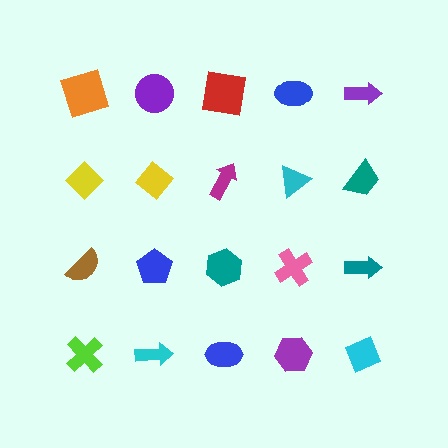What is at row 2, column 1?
A yellow diamond.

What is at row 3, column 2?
A blue pentagon.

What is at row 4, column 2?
A cyan arrow.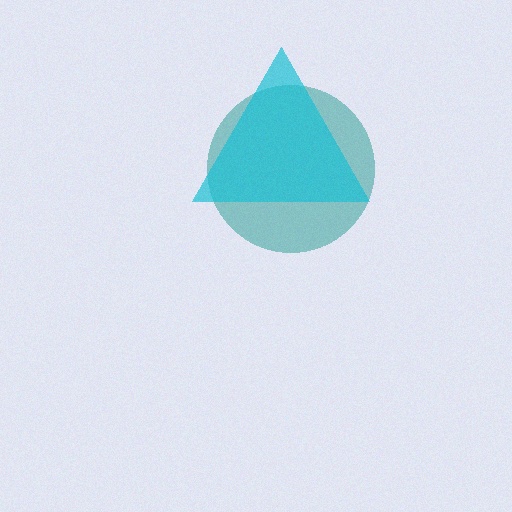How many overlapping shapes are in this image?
There are 2 overlapping shapes in the image.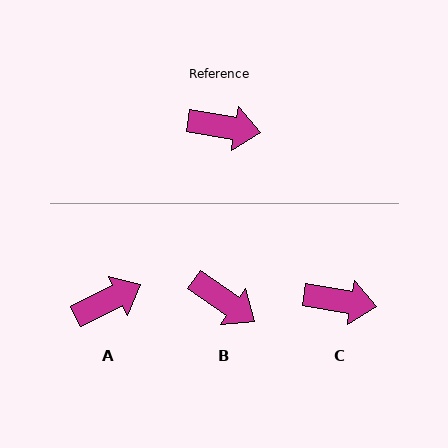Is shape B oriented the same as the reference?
No, it is off by about 25 degrees.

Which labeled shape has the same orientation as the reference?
C.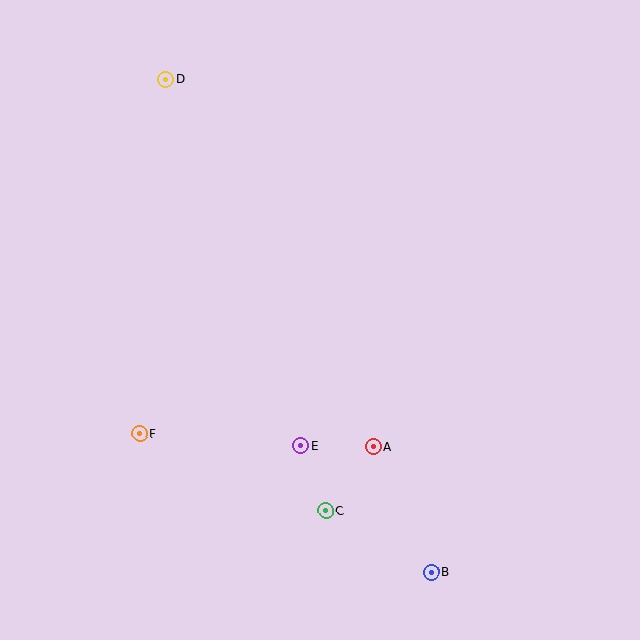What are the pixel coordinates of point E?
Point E is at (300, 446).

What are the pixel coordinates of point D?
Point D is at (166, 79).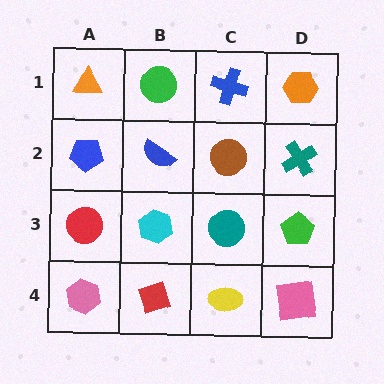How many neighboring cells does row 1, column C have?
3.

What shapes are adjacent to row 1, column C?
A brown circle (row 2, column C), a green circle (row 1, column B), an orange hexagon (row 1, column D).